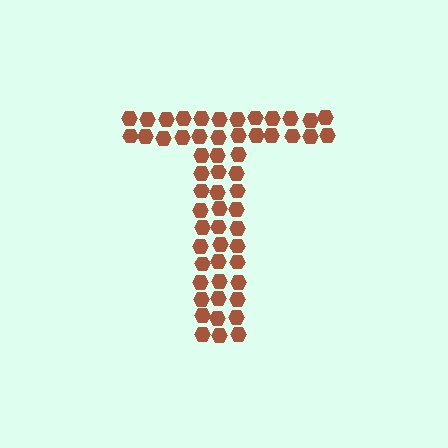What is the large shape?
The large shape is the letter T.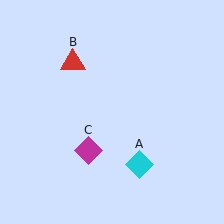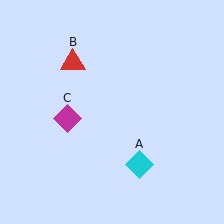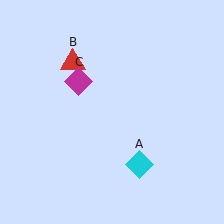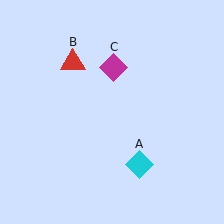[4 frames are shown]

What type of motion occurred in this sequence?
The magenta diamond (object C) rotated clockwise around the center of the scene.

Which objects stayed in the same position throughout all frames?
Cyan diamond (object A) and red triangle (object B) remained stationary.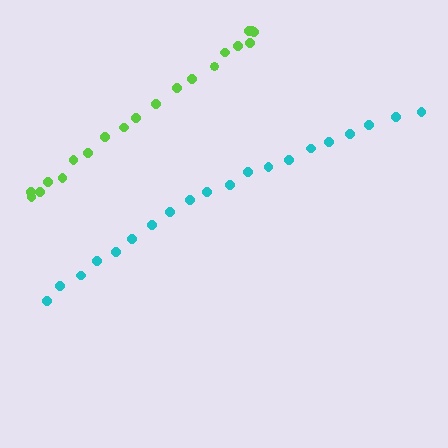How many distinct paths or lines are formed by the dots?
There are 2 distinct paths.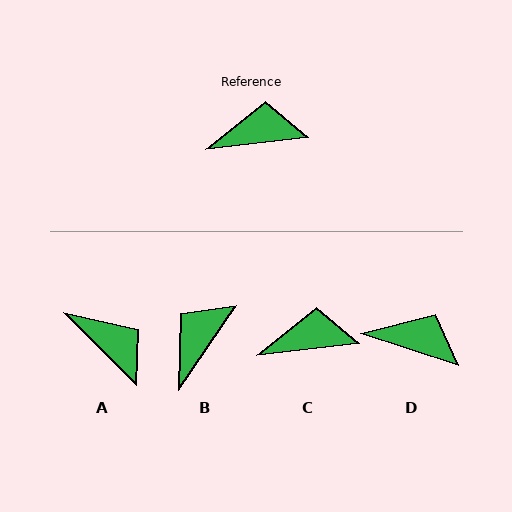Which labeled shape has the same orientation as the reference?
C.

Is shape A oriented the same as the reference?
No, it is off by about 51 degrees.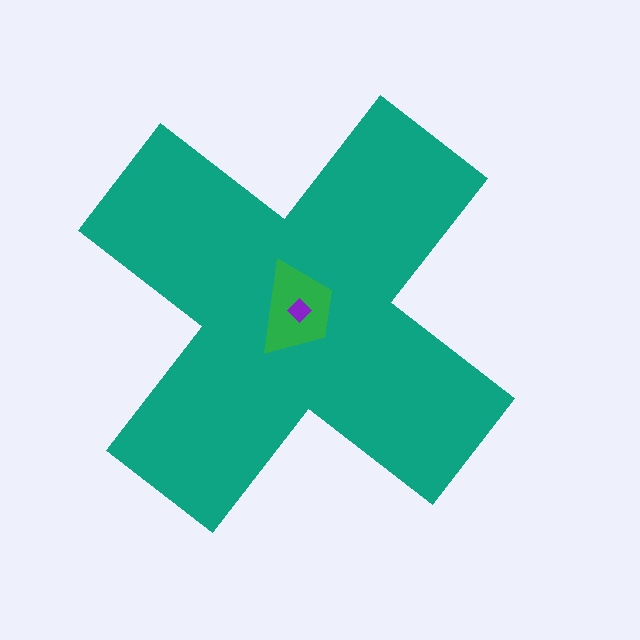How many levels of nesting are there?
3.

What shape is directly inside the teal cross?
The green trapezoid.